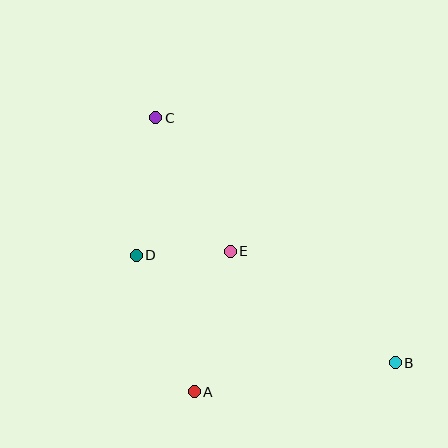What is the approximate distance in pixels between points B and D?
The distance between B and D is approximately 280 pixels.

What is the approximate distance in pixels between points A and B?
The distance between A and B is approximately 203 pixels.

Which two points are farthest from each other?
Points B and C are farthest from each other.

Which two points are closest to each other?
Points D and E are closest to each other.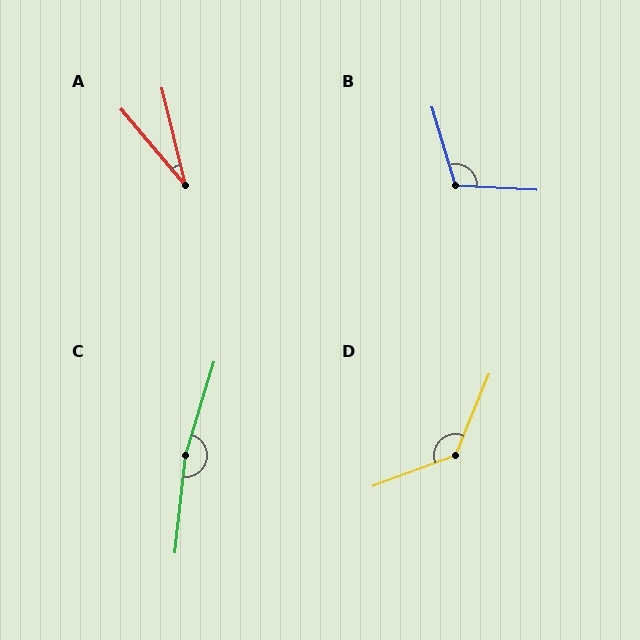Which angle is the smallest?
A, at approximately 27 degrees.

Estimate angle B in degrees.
Approximately 110 degrees.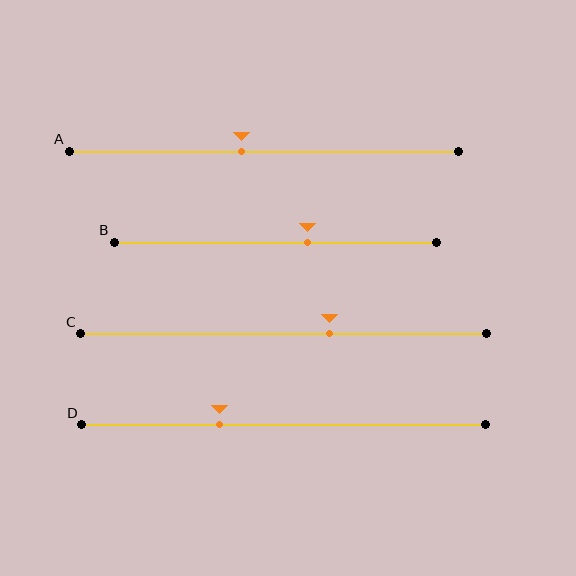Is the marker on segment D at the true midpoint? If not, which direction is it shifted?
No, the marker on segment D is shifted to the left by about 16% of the segment length.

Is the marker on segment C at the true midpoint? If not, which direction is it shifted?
No, the marker on segment C is shifted to the right by about 11% of the segment length.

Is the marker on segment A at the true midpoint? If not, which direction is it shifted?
No, the marker on segment A is shifted to the left by about 6% of the segment length.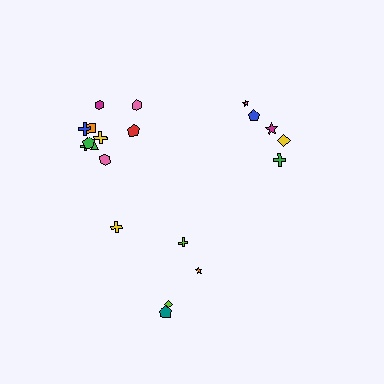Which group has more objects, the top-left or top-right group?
The top-left group.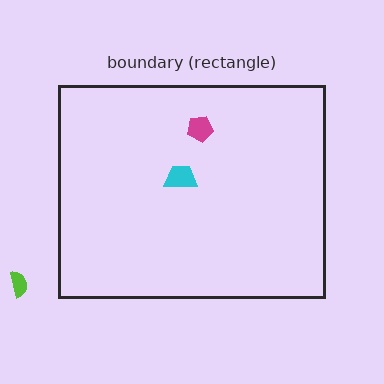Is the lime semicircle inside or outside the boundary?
Outside.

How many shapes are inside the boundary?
2 inside, 1 outside.